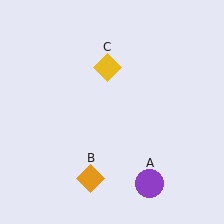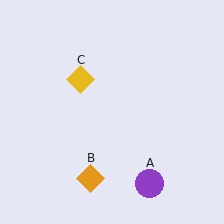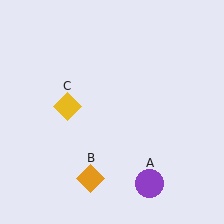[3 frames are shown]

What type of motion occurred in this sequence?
The yellow diamond (object C) rotated counterclockwise around the center of the scene.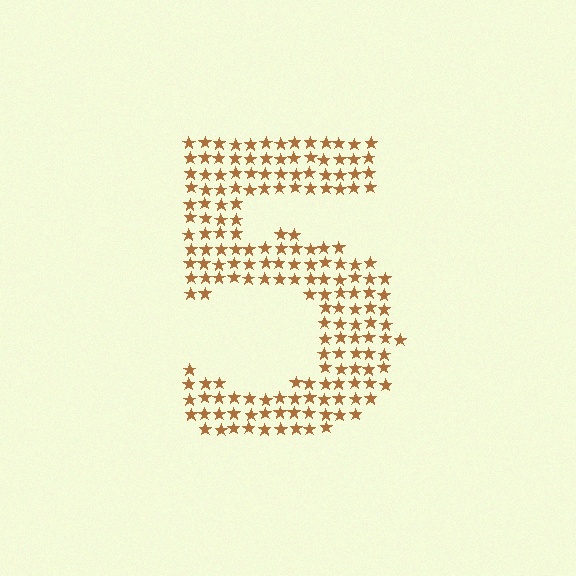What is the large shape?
The large shape is the digit 5.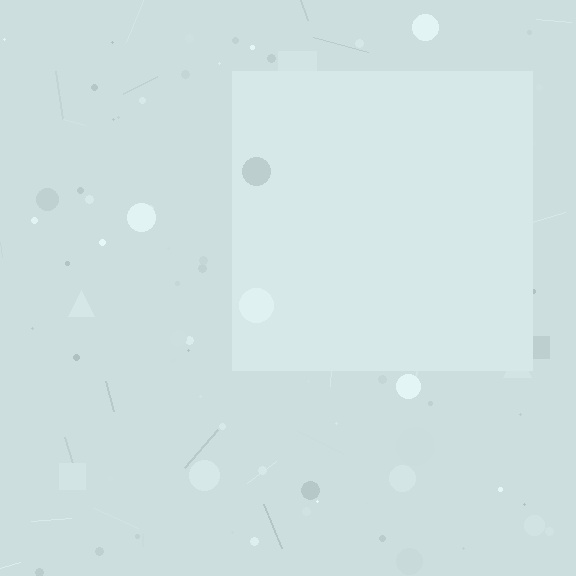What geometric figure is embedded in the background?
A square is embedded in the background.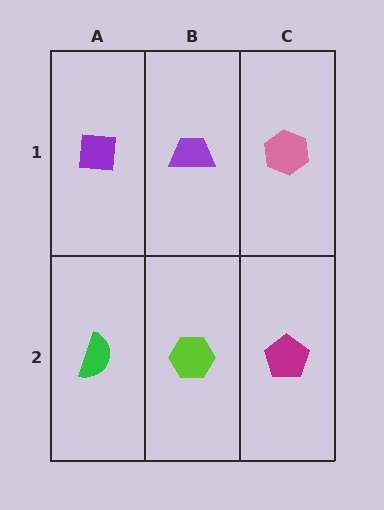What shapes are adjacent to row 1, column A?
A green semicircle (row 2, column A), a purple trapezoid (row 1, column B).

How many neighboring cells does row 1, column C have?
2.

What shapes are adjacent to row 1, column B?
A lime hexagon (row 2, column B), a purple square (row 1, column A), a pink hexagon (row 1, column C).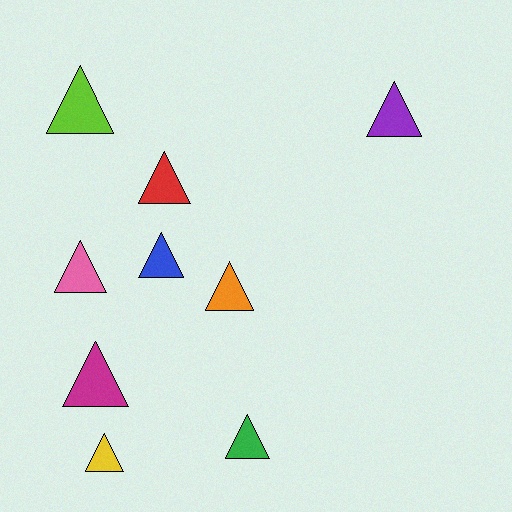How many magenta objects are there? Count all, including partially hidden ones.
There is 1 magenta object.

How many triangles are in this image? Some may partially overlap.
There are 9 triangles.